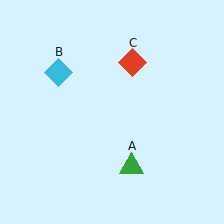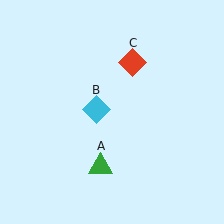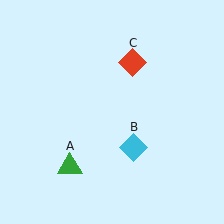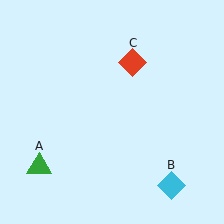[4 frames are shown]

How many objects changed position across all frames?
2 objects changed position: green triangle (object A), cyan diamond (object B).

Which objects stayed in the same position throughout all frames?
Red diamond (object C) remained stationary.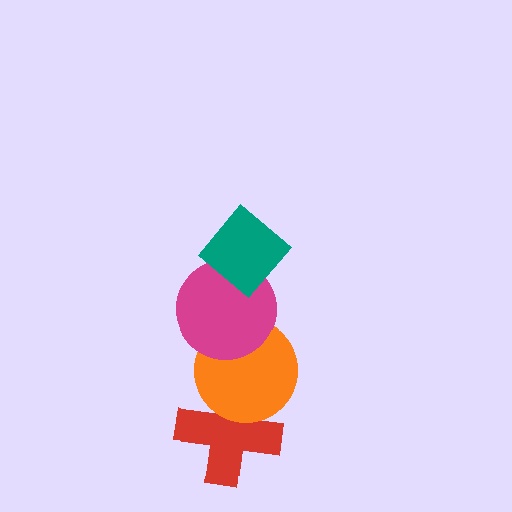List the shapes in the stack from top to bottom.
From top to bottom: the teal diamond, the magenta circle, the orange circle, the red cross.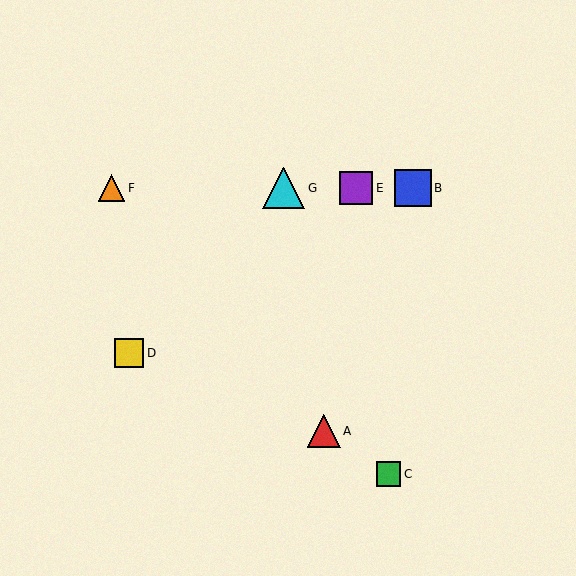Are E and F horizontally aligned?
Yes, both are at y≈188.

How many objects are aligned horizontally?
4 objects (B, E, F, G) are aligned horizontally.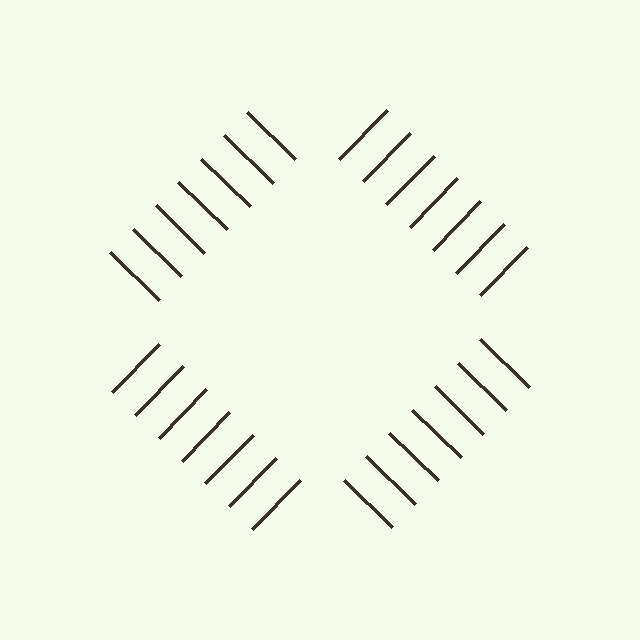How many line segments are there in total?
28 — 7 along each of the 4 edges.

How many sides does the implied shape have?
4 sides — the line-ends trace a square.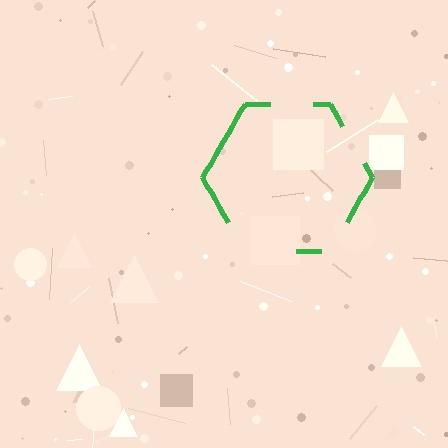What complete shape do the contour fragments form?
The contour fragments form a hexagon.